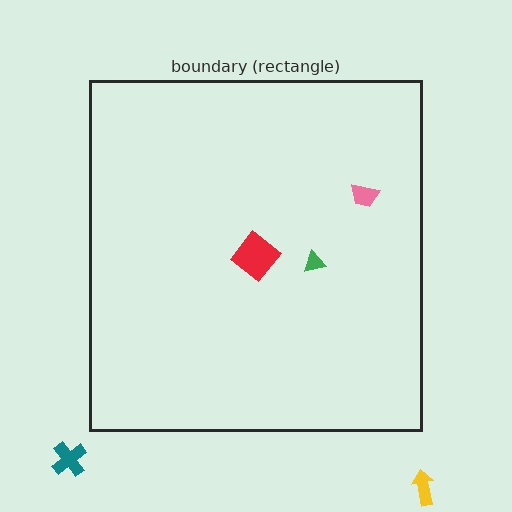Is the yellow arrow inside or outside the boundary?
Outside.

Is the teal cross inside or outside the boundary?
Outside.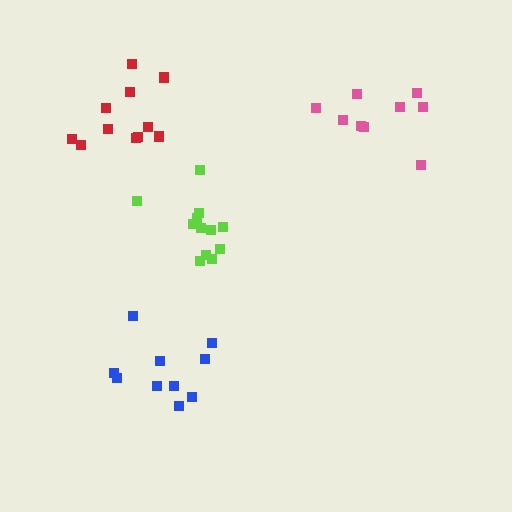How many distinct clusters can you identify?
There are 4 distinct clusters.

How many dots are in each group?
Group 1: 9 dots, Group 2: 12 dots, Group 3: 11 dots, Group 4: 10 dots (42 total).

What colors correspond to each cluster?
The clusters are colored: pink, lime, red, blue.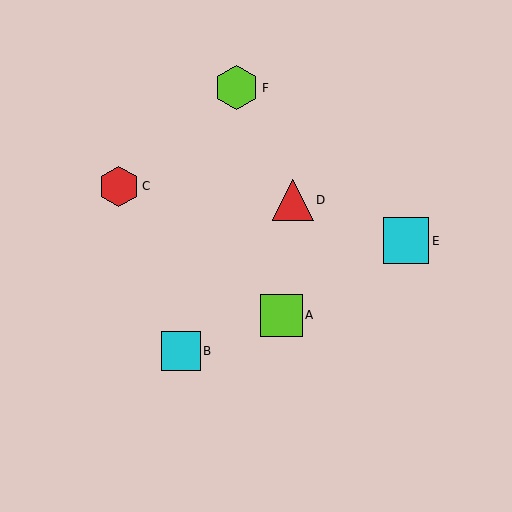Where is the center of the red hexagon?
The center of the red hexagon is at (119, 186).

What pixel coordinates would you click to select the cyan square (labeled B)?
Click at (181, 351) to select the cyan square B.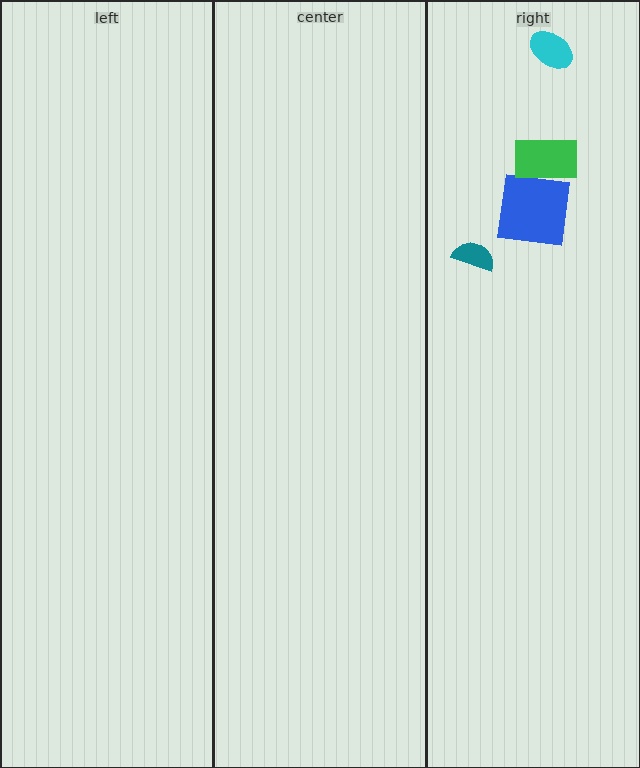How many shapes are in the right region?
4.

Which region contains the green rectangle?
The right region.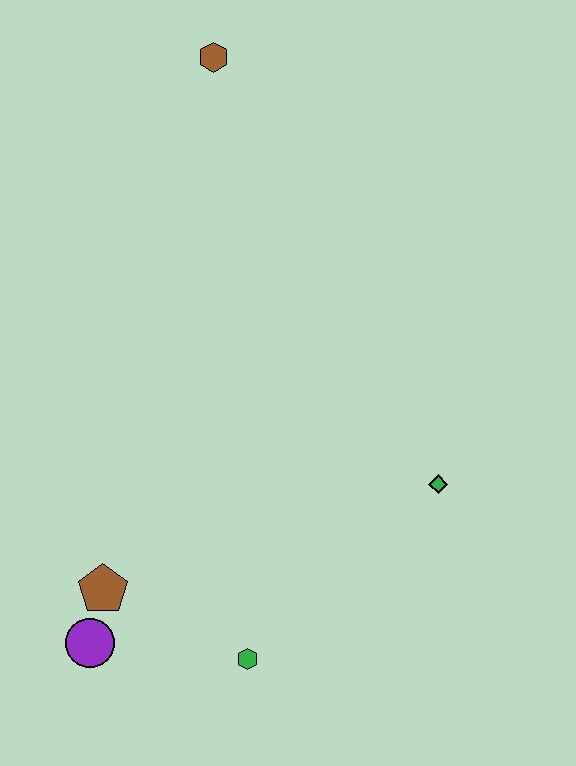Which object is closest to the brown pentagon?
The purple circle is closest to the brown pentagon.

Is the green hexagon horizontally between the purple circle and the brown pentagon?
No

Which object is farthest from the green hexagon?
The brown hexagon is farthest from the green hexagon.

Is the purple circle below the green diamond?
Yes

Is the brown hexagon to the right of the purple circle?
Yes